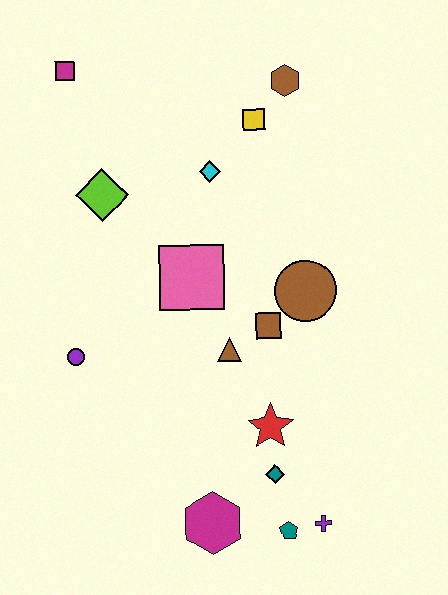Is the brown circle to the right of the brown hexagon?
Yes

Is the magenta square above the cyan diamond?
Yes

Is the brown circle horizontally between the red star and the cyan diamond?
No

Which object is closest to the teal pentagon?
The purple cross is closest to the teal pentagon.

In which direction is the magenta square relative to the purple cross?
The magenta square is above the purple cross.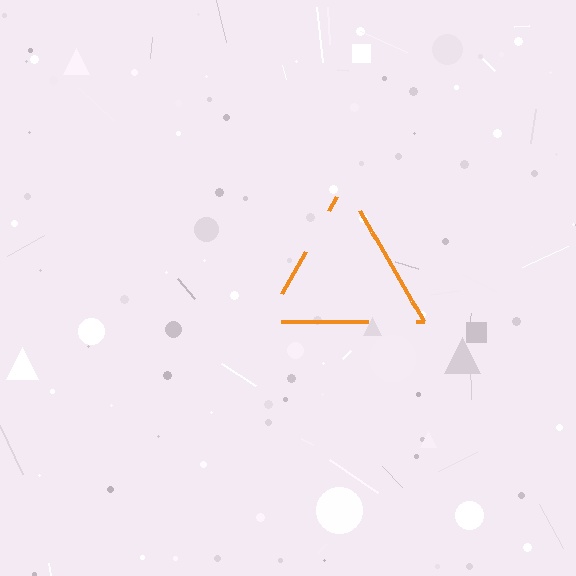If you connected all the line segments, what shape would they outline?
They would outline a triangle.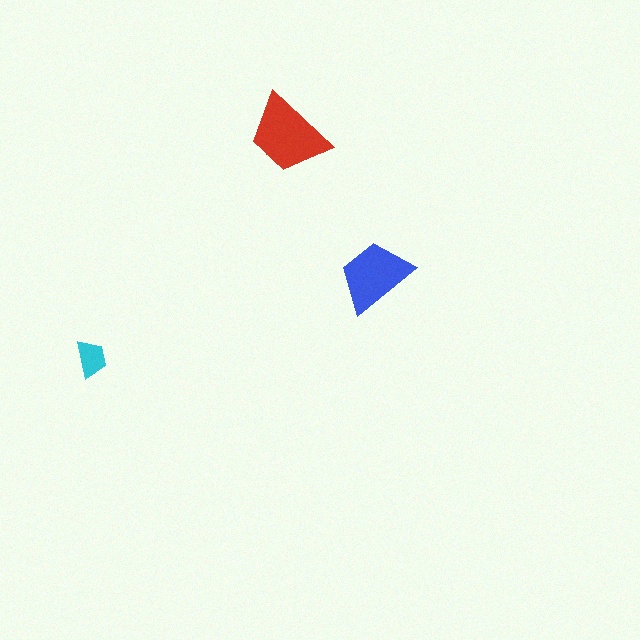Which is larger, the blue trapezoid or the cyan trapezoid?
The blue one.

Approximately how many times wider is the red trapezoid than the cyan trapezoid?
About 2 times wider.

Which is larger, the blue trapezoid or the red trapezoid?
The red one.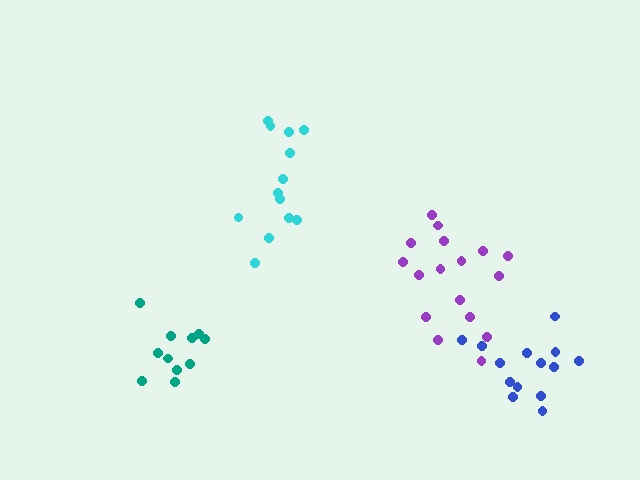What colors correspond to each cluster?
The clusters are colored: cyan, teal, blue, purple.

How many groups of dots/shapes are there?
There are 4 groups.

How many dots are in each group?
Group 1: 13 dots, Group 2: 11 dots, Group 3: 14 dots, Group 4: 17 dots (55 total).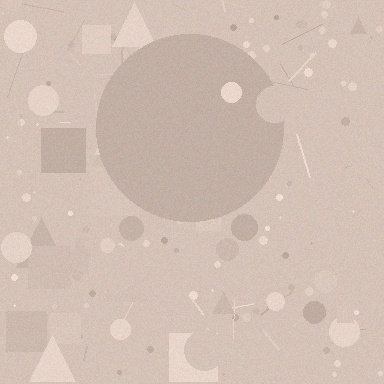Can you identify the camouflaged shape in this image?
The camouflaged shape is a circle.